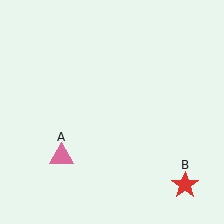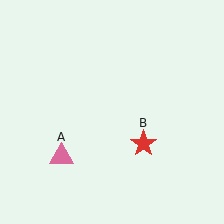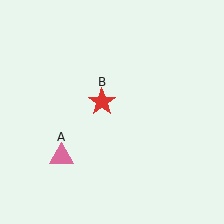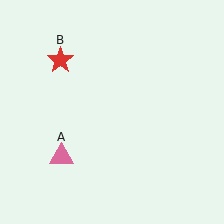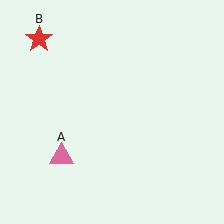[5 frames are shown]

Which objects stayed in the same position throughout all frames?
Pink triangle (object A) remained stationary.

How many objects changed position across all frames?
1 object changed position: red star (object B).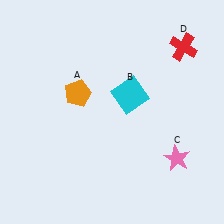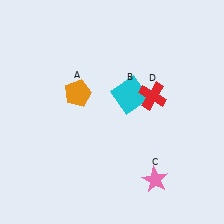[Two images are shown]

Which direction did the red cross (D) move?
The red cross (D) moved down.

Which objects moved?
The objects that moved are: the pink star (C), the red cross (D).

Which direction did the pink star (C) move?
The pink star (C) moved left.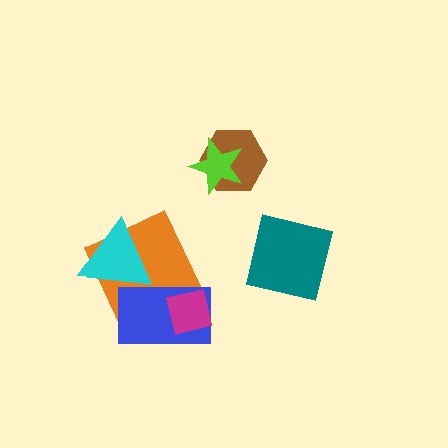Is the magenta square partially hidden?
No, no other shape covers it.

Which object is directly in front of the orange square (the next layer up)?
The cyan triangle is directly in front of the orange square.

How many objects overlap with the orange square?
3 objects overlap with the orange square.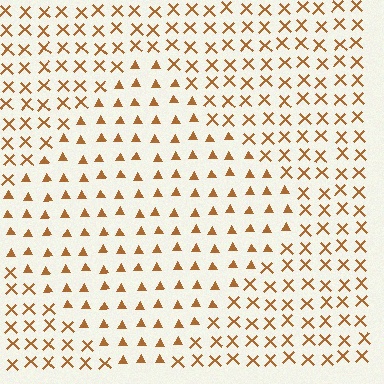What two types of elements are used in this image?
The image uses triangles inside the diamond region and X marks outside it.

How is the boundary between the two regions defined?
The boundary is defined by a change in element shape: triangles inside vs. X marks outside. All elements share the same color and spacing.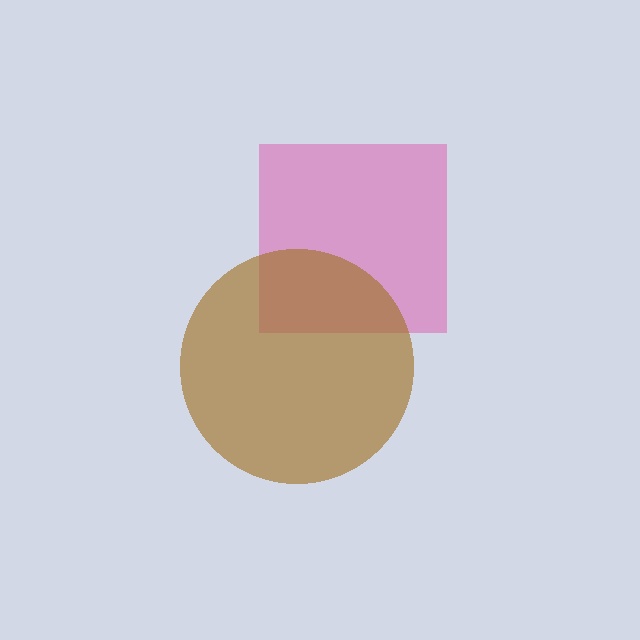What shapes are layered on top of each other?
The layered shapes are: a pink square, a brown circle.